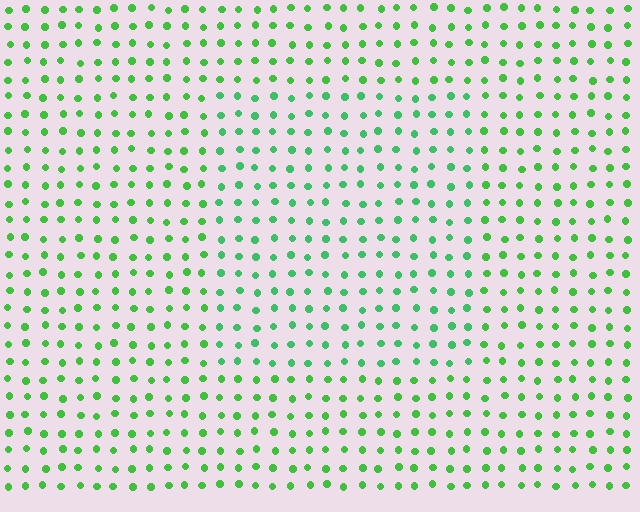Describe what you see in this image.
The image is filled with small green elements in a uniform arrangement. A rectangle-shaped region is visible where the elements are tinted to a slightly different hue, forming a subtle color boundary.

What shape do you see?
I see a rectangle.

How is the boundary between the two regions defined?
The boundary is defined purely by a slight shift in hue (about 21 degrees). Spacing, size, and orientation are identical on both sides.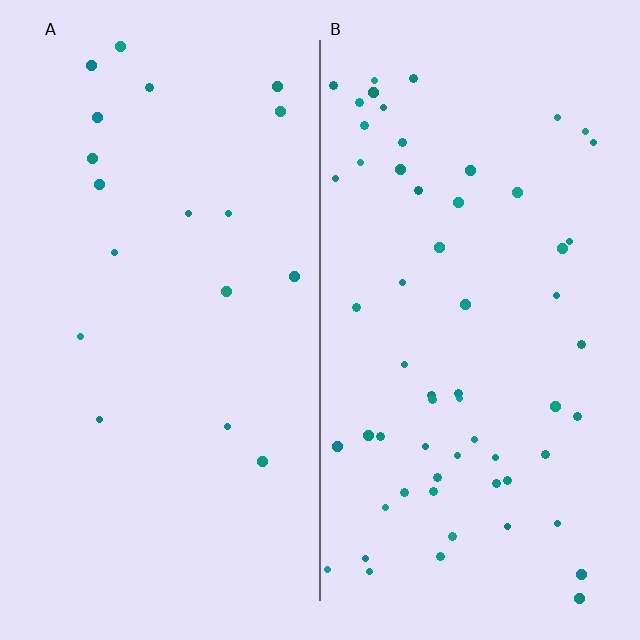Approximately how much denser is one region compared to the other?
Approximately 3.3× — region B over region A.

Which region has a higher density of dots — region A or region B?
B (the right).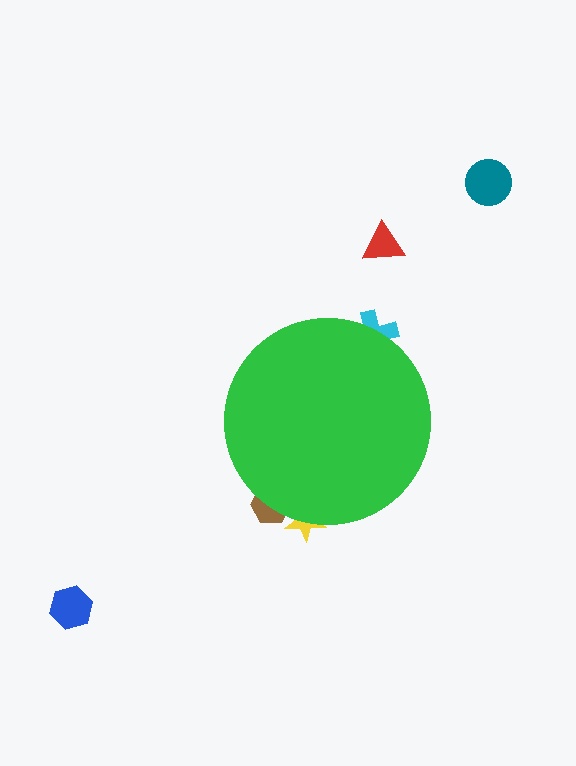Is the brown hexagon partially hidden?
Yes, the brown hexagon is partially hidden behind the green circle.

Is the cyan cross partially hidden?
Yes, the cyan cross is partially hidden behind the green circle.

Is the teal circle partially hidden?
No, the teal circle is fully visible.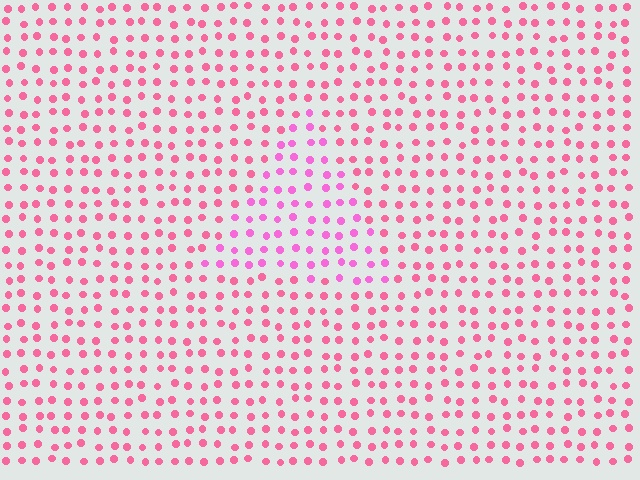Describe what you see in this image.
The image is filled with small pink elements in a uniform arrangement. A triangle-shaped region is visible where the elements are tinted to a slightly different hue, forming a subtle color boundary.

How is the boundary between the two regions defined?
The boundary is defined purely by a slight shift in hue (about 25 degrees). Spacing, size, and orientation are identical on both sides.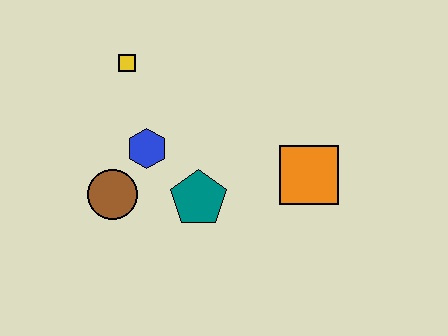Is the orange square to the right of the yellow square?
Yes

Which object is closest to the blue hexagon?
The brown circle is closest to the blue hexagon.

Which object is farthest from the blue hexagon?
The orange square is farthest from the blue hexagon.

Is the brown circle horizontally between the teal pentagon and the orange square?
No